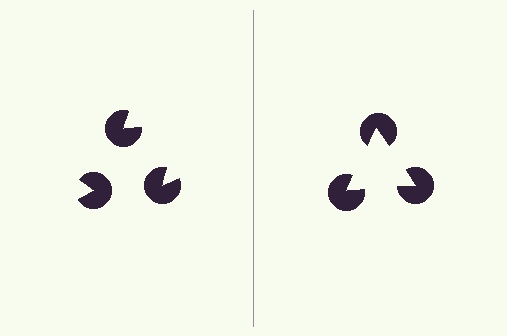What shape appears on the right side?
An illusory triangle.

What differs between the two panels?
The pac-man discs are positioned identically on both sides; only the wedge orientations differ. On the right they align to a triangle; on the left they are misaligned.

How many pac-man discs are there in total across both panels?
6 — 3 on each side.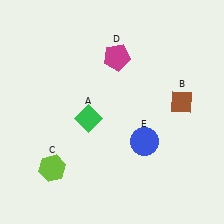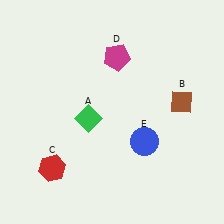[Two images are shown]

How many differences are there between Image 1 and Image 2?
There is 1 difference between the two images.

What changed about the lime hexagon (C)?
In Image 1, C is lime. In Image 2, it changed to red.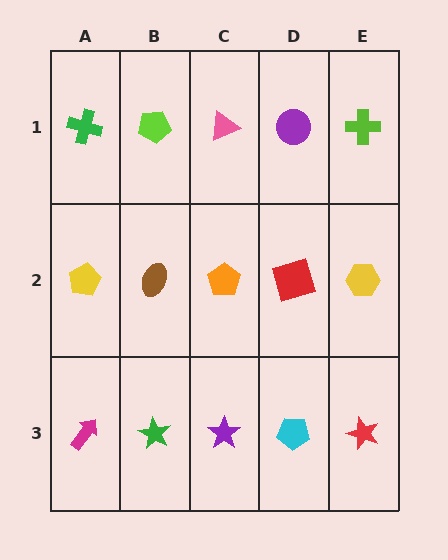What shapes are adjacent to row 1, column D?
A red square (row 2, column D), a pink triangle (row 1, column C), a lime cross (row 1, column E).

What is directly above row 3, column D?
A red square.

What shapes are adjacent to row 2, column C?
A pink triangle (row 1, column C), a purple star (row 3, column C), a brown ellipse (row 2, column B), a red square (row 2, column D).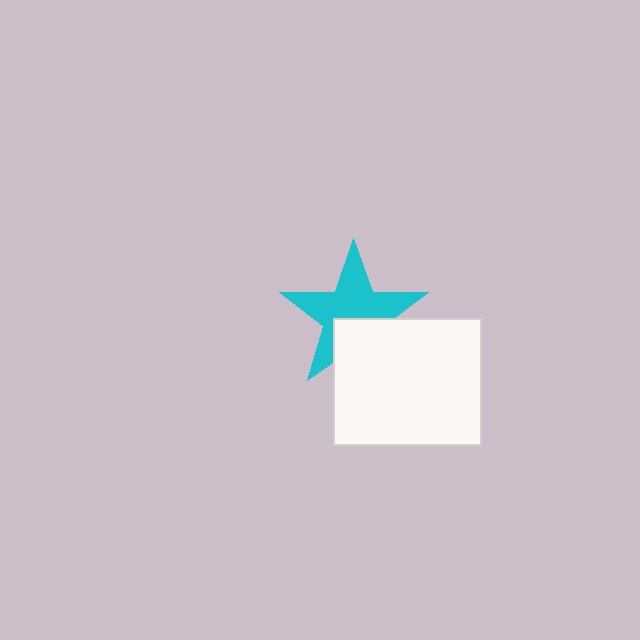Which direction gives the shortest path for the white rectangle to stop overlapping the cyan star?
Moving down gives the shortest separation.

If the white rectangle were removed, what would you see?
You would see the complete cyan star.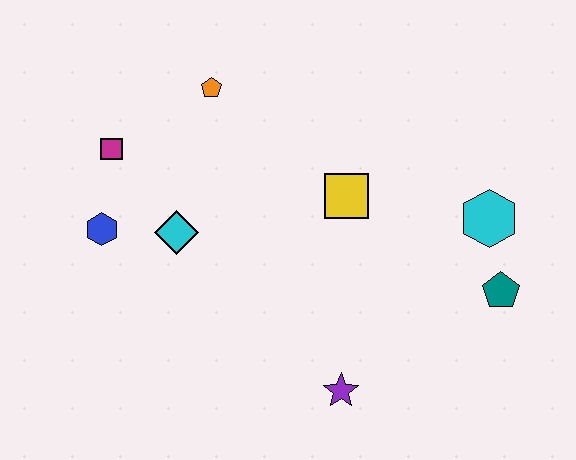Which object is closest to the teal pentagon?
The cyan hexagon is closest to the teal pentagon.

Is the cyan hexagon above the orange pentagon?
No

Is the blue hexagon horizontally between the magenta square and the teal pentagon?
No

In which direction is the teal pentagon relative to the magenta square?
The teal pentagon is to the right of the magenta square.